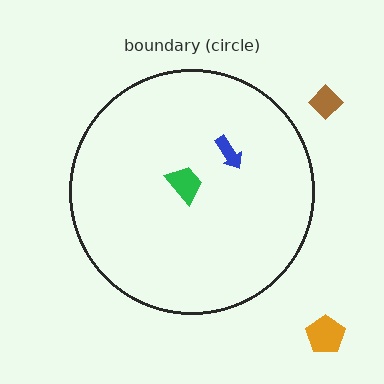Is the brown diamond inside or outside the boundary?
Outside.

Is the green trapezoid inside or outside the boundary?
Inside.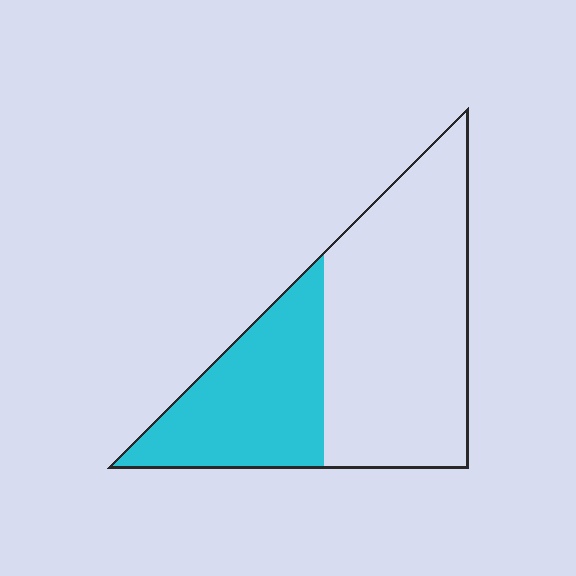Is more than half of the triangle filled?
No.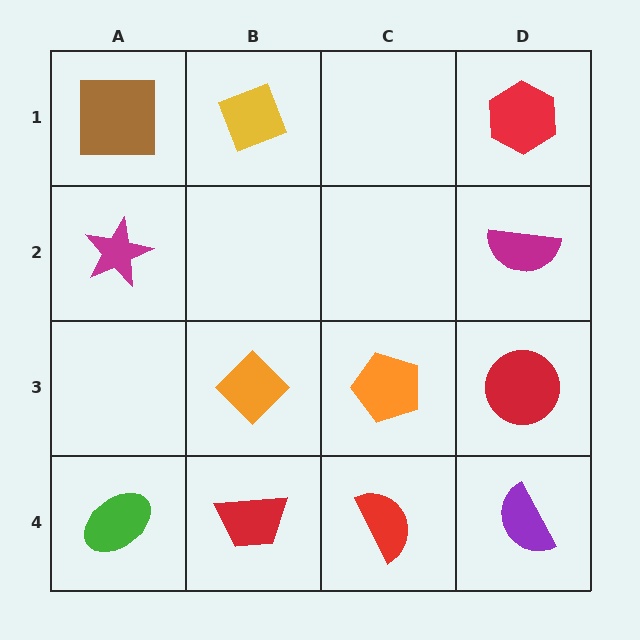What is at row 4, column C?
A red semicircle.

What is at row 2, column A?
A magenta star.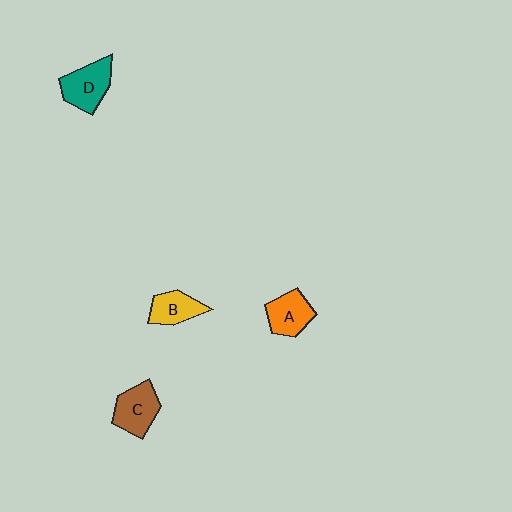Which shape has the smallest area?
Shape B (yellow).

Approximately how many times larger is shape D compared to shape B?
Approximately 1.3 times.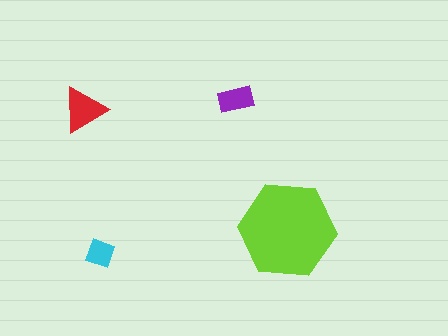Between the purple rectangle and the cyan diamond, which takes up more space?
The purple rectangle.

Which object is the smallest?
The cyan diamond.